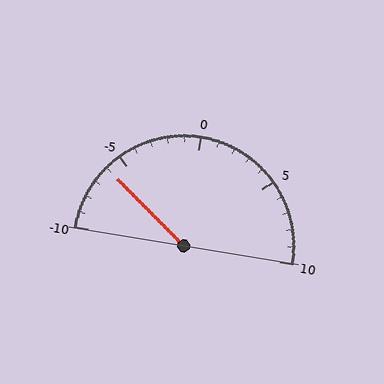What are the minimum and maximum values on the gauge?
The gauge ranges from -10 to 10.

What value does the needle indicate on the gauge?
The needle indicates approximately -6.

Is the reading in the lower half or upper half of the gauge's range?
The reading is in the lower half of the range (-10 to 10).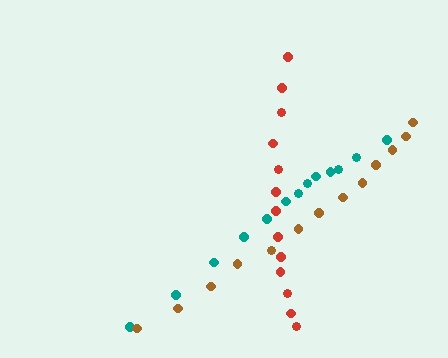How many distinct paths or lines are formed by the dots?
There are 3 distinct paths.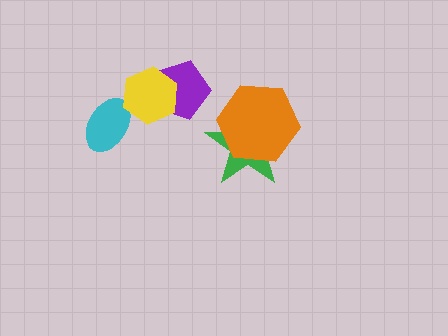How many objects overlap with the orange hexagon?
1 object overlaps with the orange hexagon.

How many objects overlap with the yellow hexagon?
2 objects overlap with the yellow hexagon.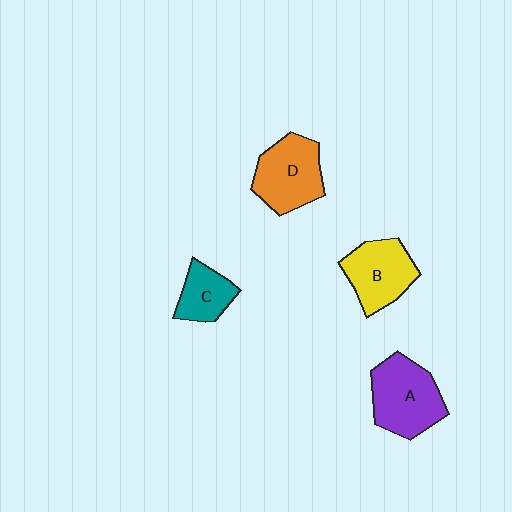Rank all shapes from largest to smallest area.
From largest to smallest: A (purple), D (orange), B (yellow), C (teal).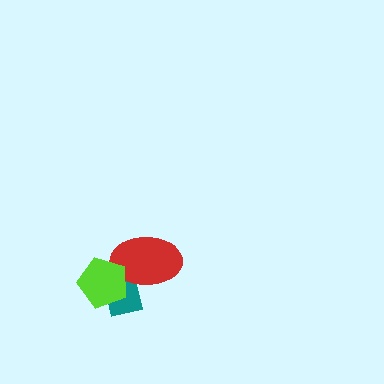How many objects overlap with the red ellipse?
2 objects overlap with the red ellipse.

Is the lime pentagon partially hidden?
No, no other shape covers it.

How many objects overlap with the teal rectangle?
2 objects overlap with the teal rectangle.